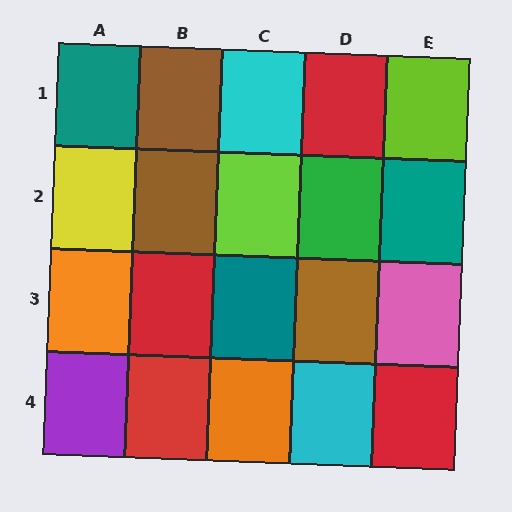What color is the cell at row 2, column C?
Lime.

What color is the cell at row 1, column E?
Lime.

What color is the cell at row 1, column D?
Red.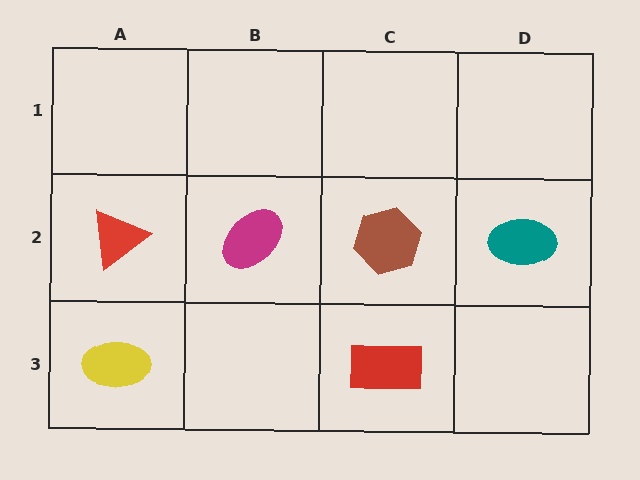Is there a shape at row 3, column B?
No, that cell is empty.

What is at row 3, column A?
A yellow ellipse.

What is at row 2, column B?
A magenta ellipse.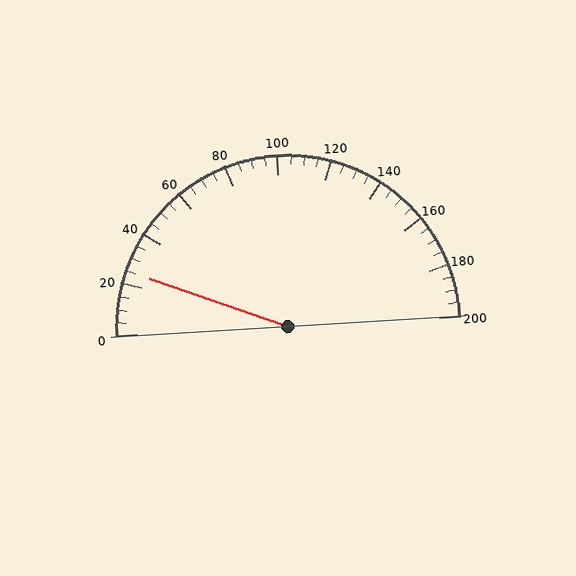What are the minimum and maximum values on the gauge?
The gauge ranges from 0 to 200.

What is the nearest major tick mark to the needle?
The nearest major tick mark is 20.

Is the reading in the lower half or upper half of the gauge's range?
The reading is in the lower half of the range (0 to 200).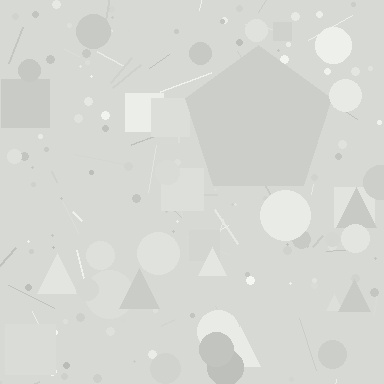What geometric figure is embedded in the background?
A pentagon is embedded in the background.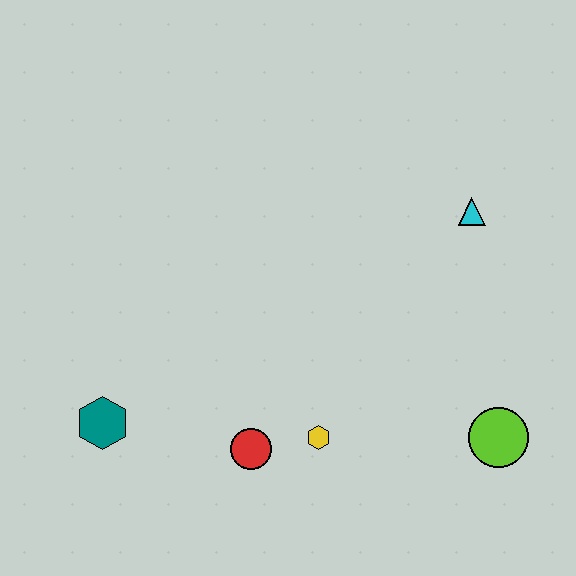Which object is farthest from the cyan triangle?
The teal hexagon is farthest from the cyan triangle.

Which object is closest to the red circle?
The yellow hexagon is closest to the red circle.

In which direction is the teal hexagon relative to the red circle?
The teal hexagon is to the left of the red circle.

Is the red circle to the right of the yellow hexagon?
No